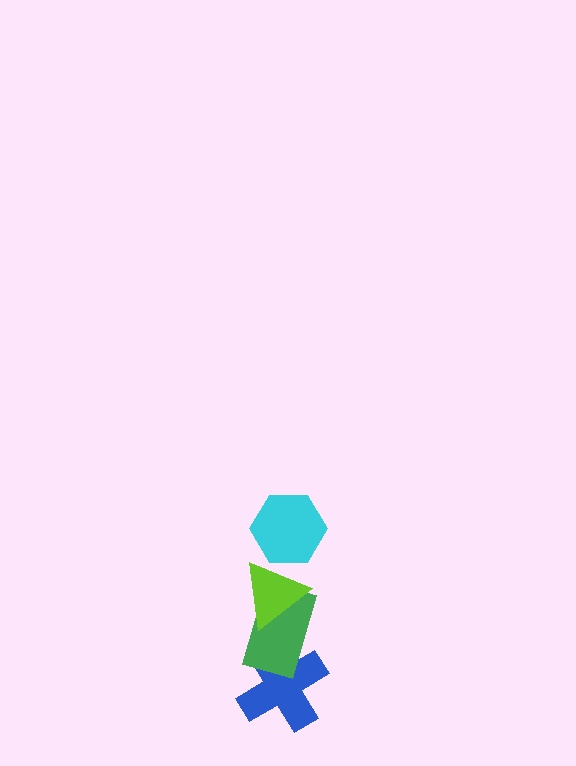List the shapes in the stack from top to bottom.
From top to bottom: the cyan hexagon, the lime triangle, the green rectangle, the blue cross.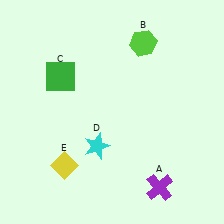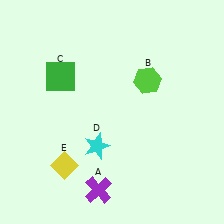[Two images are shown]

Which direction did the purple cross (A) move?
The purple cross (A) moved left.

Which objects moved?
The objects that moved are: the purple cross (A), the lime hexagon (B).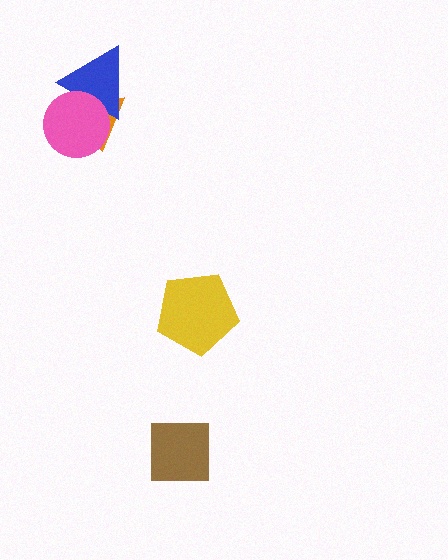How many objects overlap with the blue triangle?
2 objects overlap with the blue triangle.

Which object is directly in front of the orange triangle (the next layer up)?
The blue triangle is directly in front of the orange triangle.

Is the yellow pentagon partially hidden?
No, no other shape covers it.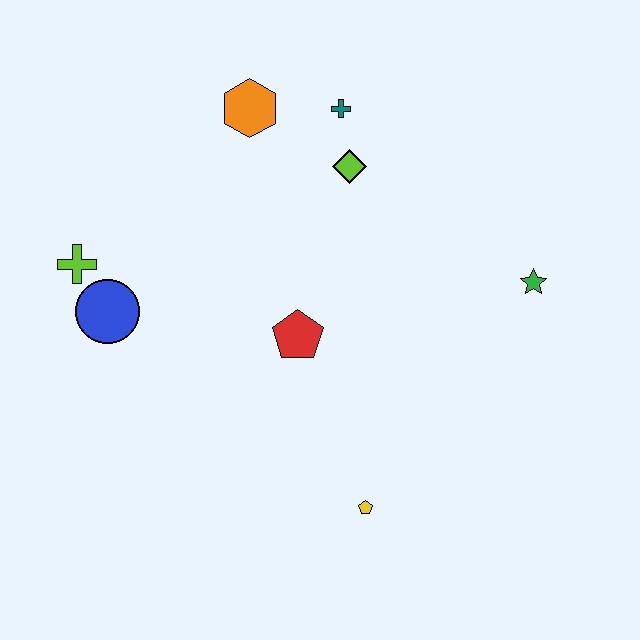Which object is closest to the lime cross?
The blue circle is closest to the lime cross.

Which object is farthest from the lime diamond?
The yellow pentagon is farthest from the lime diamond.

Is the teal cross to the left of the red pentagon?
No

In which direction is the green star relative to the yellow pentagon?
The green star is above the yellow pentagon.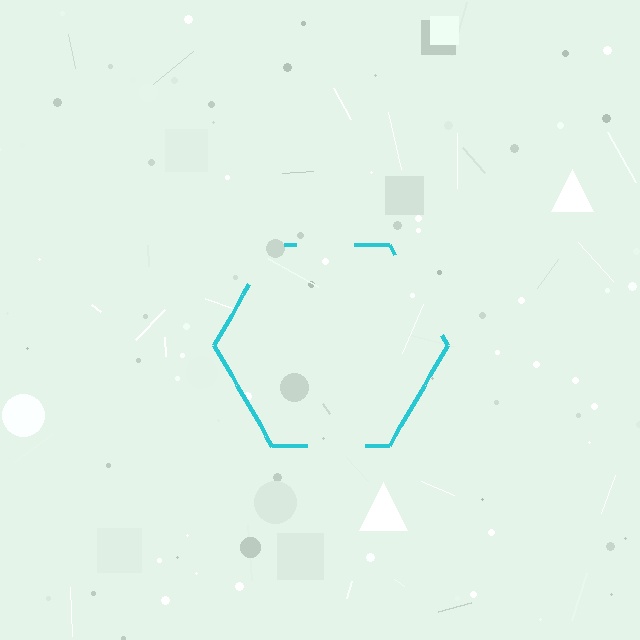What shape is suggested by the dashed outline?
The dashed outline suggests a hexagon.